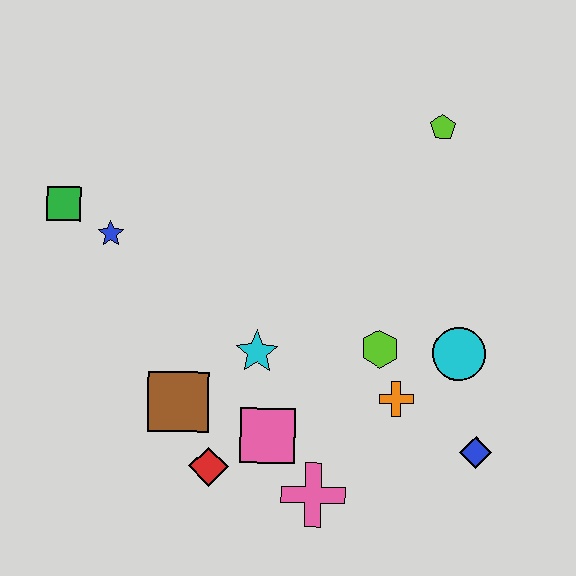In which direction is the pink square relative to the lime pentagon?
The pink square is below the lime pentagon.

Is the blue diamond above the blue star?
No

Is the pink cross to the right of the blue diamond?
No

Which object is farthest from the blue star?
The blue diamond is farthest from the blue star.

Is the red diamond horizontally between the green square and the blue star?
No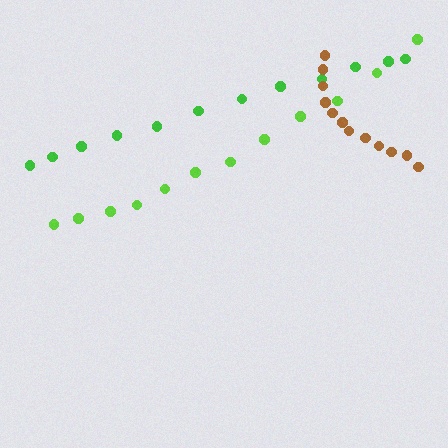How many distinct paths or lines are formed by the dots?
There are 3 distinct paths.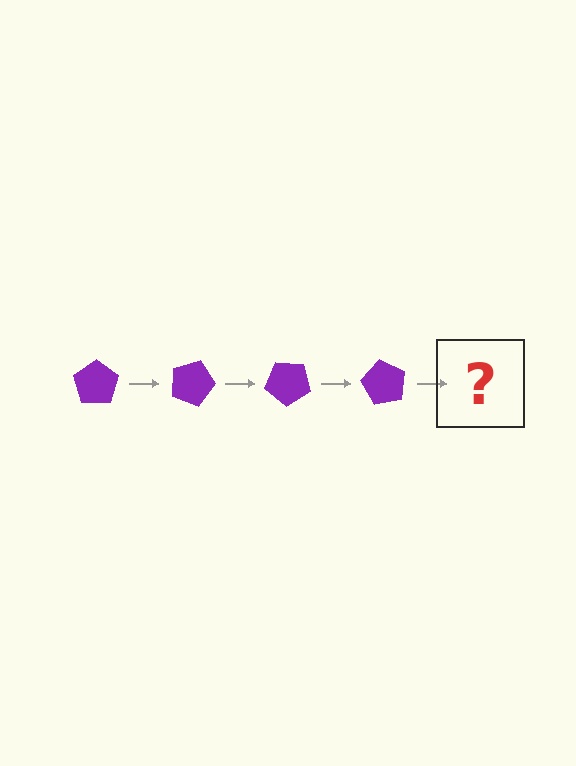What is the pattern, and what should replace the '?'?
The pattern is that the pentagon rotates 20 degrees each step. The '?' should be a purple pentagon rotated 80 degrees.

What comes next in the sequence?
The next element should be a purple pentagon rotated 80 degrees.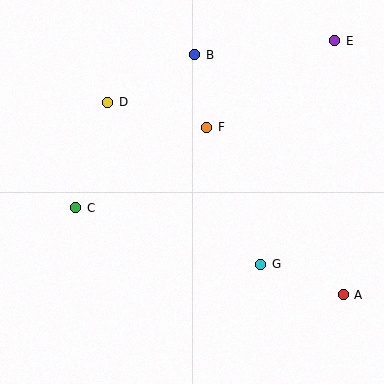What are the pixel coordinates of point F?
Point F is at (207, 127).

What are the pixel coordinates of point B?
Point B is at (195, 55).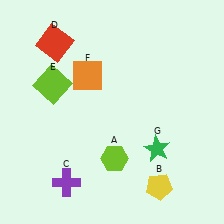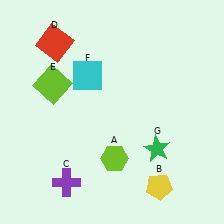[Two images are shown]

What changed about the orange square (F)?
In Image 1, F is orange. In Image 2, it changed to cyan.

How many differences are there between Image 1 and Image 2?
There is 1 difference between the two images.